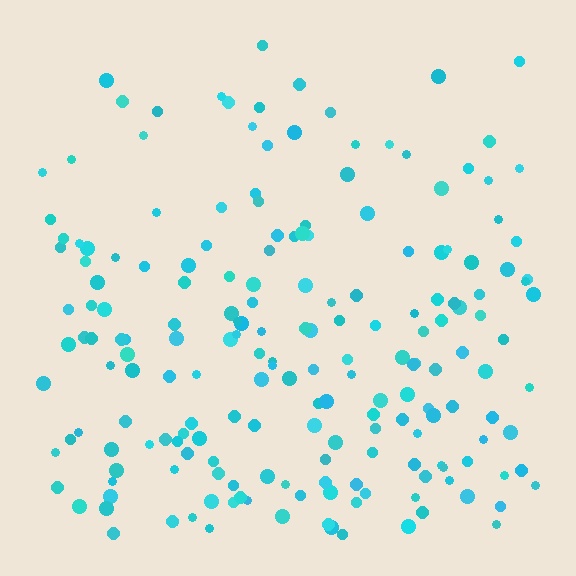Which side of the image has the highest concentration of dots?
The bottom.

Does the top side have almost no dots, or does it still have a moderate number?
Still a moderate number, just noticeably fewer than the bottom.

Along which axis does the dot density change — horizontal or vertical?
Vertical.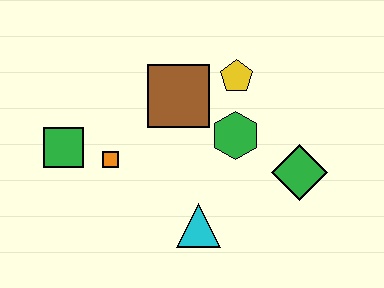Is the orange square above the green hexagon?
No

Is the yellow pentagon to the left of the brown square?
No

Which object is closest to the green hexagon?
The yellow pentagon is closest to the green hexagon.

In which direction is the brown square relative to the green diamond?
The brown square is to the left of the green diamond.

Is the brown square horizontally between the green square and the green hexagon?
Yes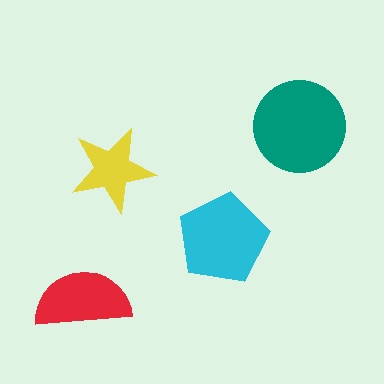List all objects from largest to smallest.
The teal circle, the cyan pentagon, the red semicircle, the yellow star.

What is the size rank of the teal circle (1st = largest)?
1st.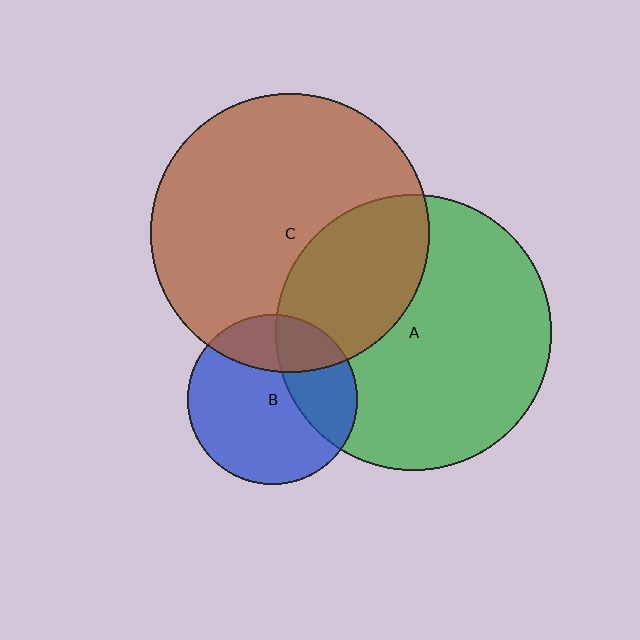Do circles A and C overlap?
Yes.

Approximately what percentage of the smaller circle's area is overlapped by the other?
Approximately 30%.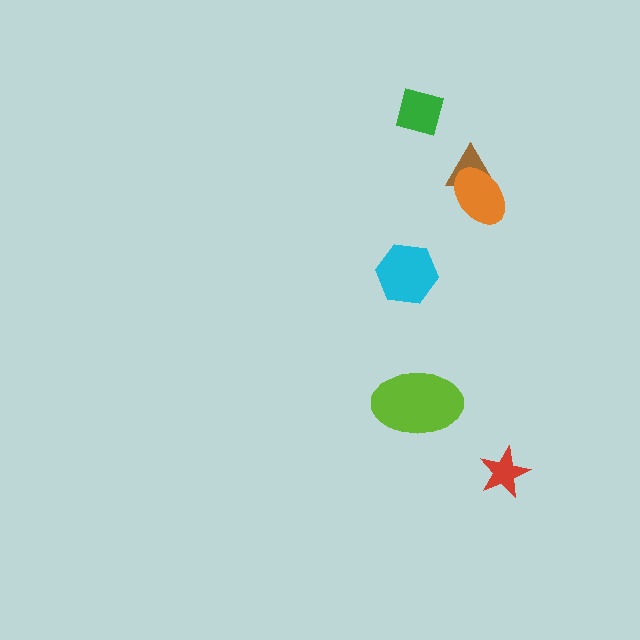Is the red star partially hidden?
No, no other shape covers it.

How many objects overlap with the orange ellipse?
1 object overlaps with the orange ellipse.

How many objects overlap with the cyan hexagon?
0 objects overlap with the cyan hexagon.